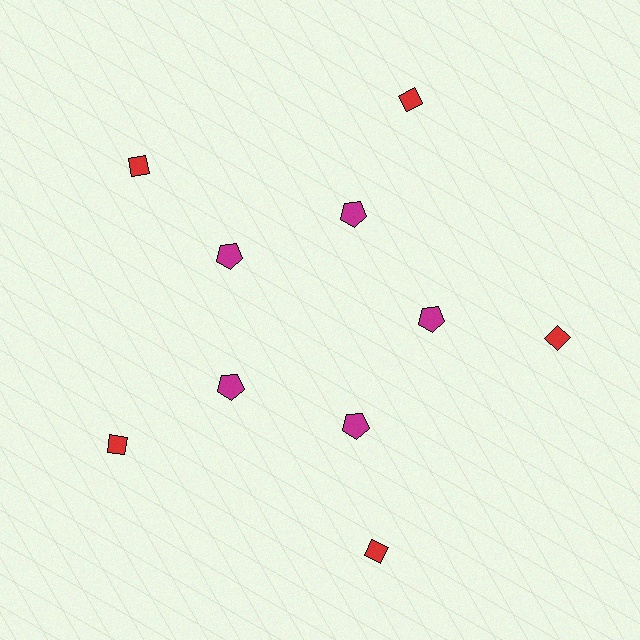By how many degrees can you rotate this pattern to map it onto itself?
The pattern maps onto itself every 72 degrees of rotation.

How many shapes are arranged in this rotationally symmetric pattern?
There are 10 shapes, arranged in 5 groups of 2.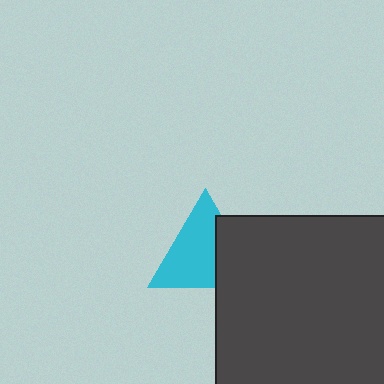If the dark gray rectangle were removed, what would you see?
You would see the complete cyan triangle.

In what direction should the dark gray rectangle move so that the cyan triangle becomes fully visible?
The dark gray rectangle should move right. That is the shortest direction to clear the overlap and leave the cyan triangle fully visible.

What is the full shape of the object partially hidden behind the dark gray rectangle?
The partially hidden object is a cyan triangle.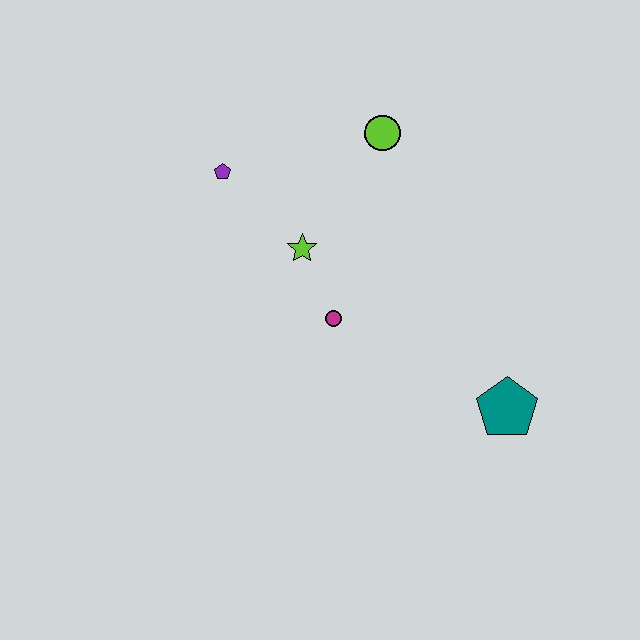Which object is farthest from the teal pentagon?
The purple pentagon is farthest from the teal pentagon.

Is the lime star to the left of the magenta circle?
Yes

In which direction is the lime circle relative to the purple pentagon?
The lime circle is to the right of the purple pentagon.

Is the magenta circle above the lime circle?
No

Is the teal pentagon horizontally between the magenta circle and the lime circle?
No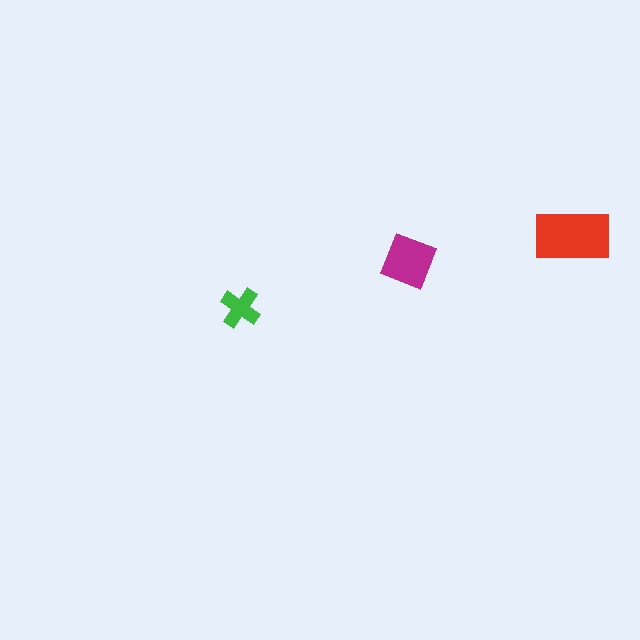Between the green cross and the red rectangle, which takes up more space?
The red rectangle.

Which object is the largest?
The red rectangle.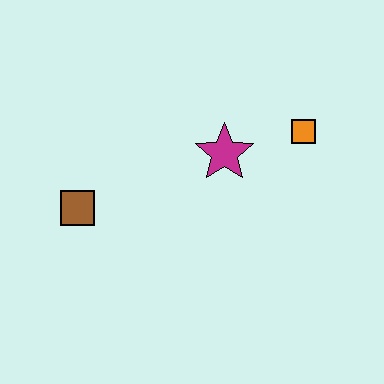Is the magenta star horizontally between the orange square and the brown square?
Yes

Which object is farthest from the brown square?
The orange square is farthest from the brown square.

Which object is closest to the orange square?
The magenta star is closest to the orange square.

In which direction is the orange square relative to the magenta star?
The orange square is to the right of the magenta star.